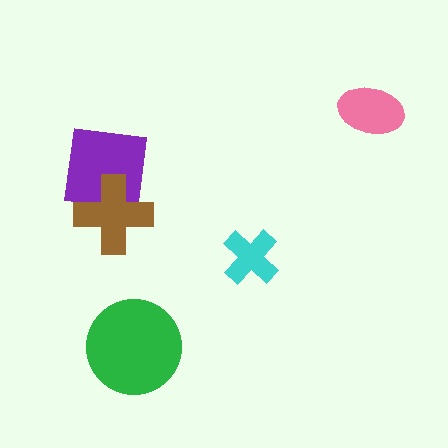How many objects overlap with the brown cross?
1 object overlaps with the brown cross.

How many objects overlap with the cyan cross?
0 objects overlap with the cyan cross.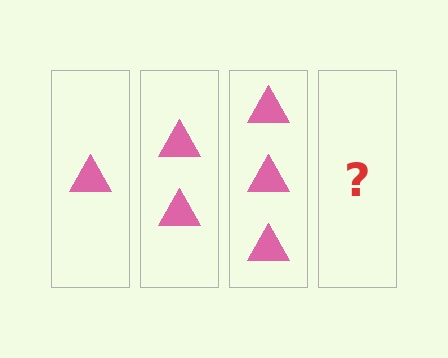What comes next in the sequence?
The next element should be 4 triangles.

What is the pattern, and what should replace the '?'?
The pattern is that each step adds one more triangle. The '?' should be 4 triangles.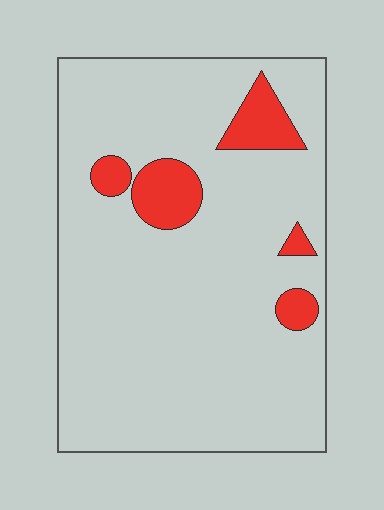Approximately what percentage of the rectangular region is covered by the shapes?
Approximately 10%.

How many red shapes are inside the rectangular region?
5.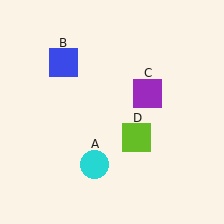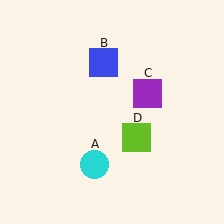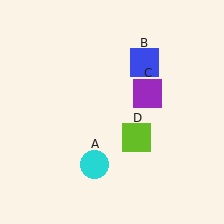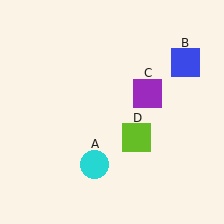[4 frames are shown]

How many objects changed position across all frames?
1 object changed position: blue square (object B).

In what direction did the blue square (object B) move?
The blue square (object B) moved right.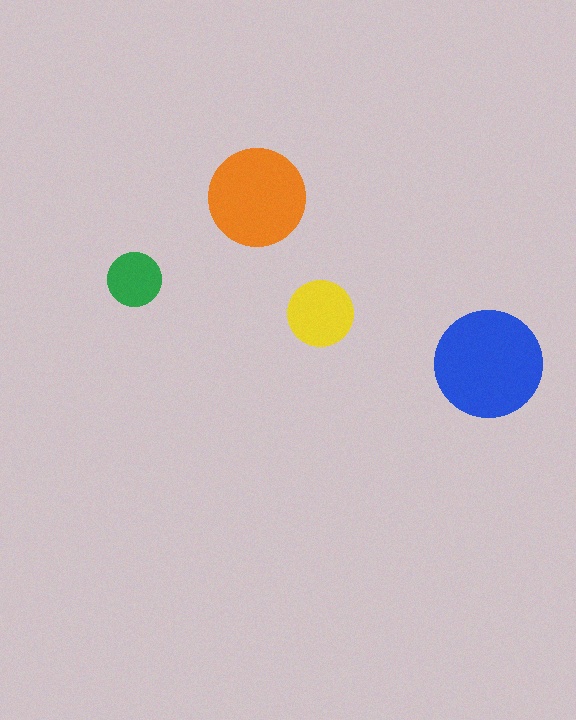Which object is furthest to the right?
The blue circle is rightmost.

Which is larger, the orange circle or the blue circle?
The blue one.